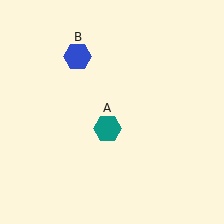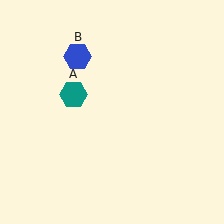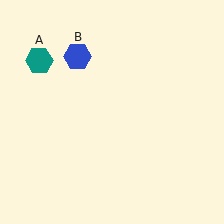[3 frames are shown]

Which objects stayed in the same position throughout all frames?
Blue hexagon (object B) remained stationary.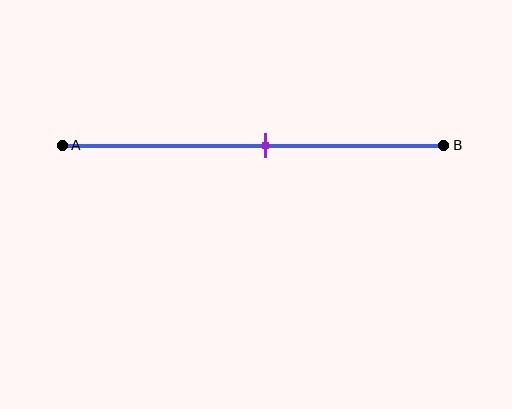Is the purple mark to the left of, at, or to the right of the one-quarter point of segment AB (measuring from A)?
The purple mark is to the right of the one-quarter point of segment AB.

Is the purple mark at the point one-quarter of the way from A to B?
No, the mark is at about 55% from A, not at the 25% one-quarter point.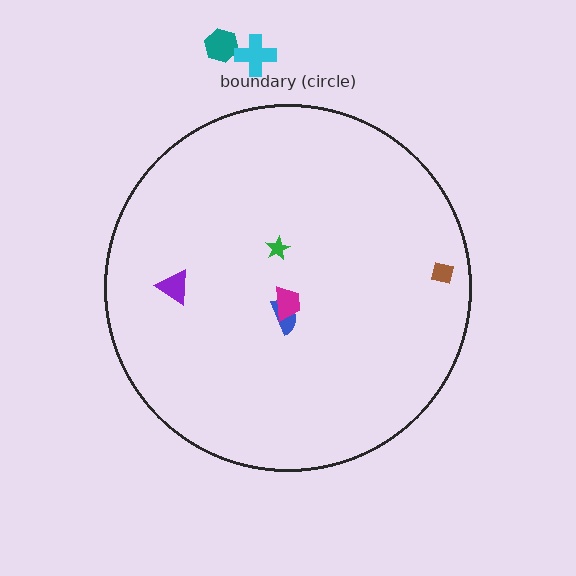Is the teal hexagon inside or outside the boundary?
Outside.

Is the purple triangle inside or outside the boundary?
Inside.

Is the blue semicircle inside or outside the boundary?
Inside.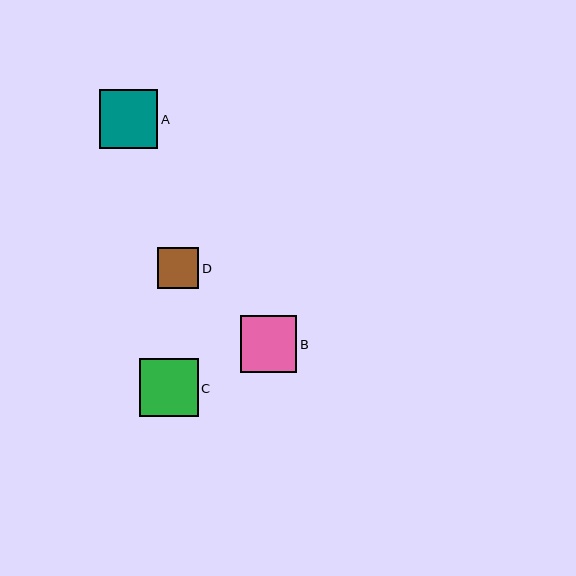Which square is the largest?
Square A is the largest with a size of approximately 59 pixels.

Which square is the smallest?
Square D is the smallest with a size of approximately 41 pixels.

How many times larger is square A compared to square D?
Square A is approximately 1.4 times the size of square D.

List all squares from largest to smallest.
From largest to smallest: A, C, B, D.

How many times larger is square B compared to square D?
Square B is approximately 1.4 times the size of square D.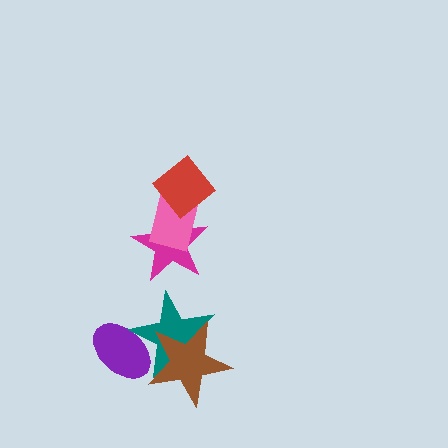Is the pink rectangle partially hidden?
Yes, it is partially covered by another shape.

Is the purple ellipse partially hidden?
Yes, it is partially covered by another shape.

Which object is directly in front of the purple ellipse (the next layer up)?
The teal star is directly in front of the purple ellipse.